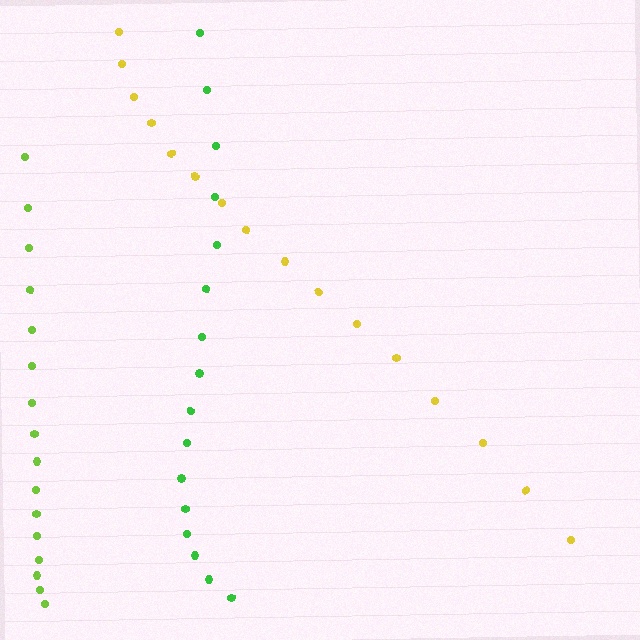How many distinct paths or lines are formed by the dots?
There are 3 distinct paths.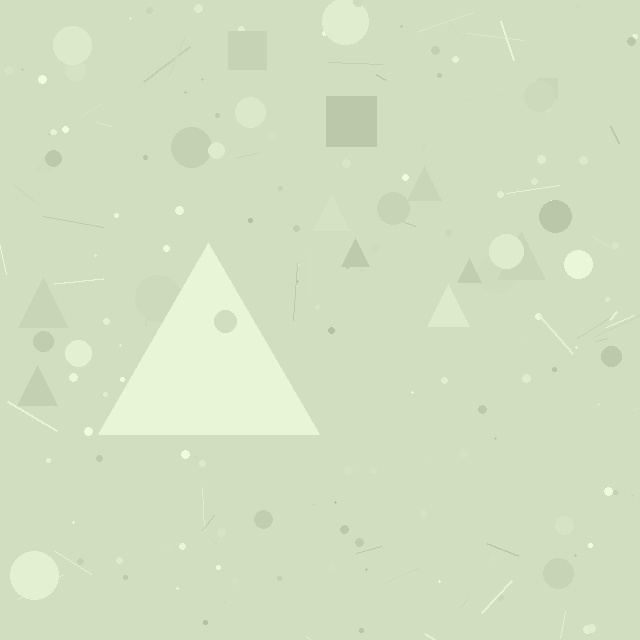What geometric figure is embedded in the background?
A triangle is embedded in the background.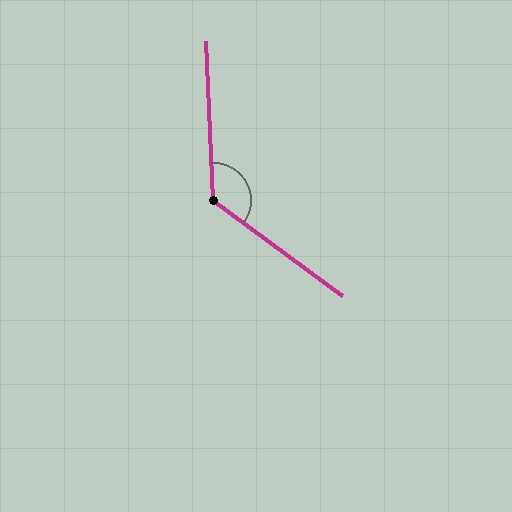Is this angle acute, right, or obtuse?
It is obtuse.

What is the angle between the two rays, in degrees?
Approximately 129 degrees.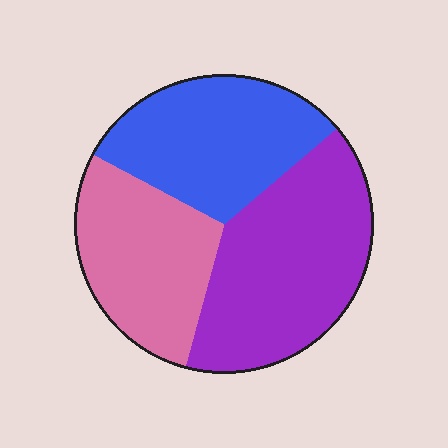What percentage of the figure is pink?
Pink covers about 30% of the figure.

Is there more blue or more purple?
Purple.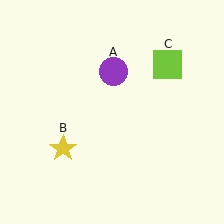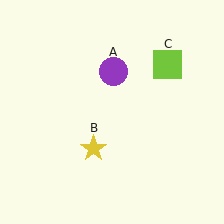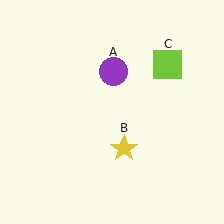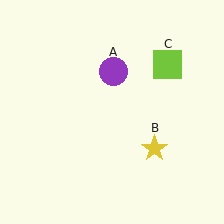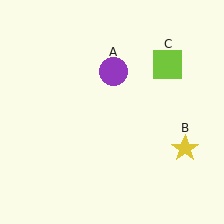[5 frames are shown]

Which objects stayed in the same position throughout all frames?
Purple circle (object A) and lime square (object C) remained stationary.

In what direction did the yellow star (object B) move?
The yellow star (object B) moved right.